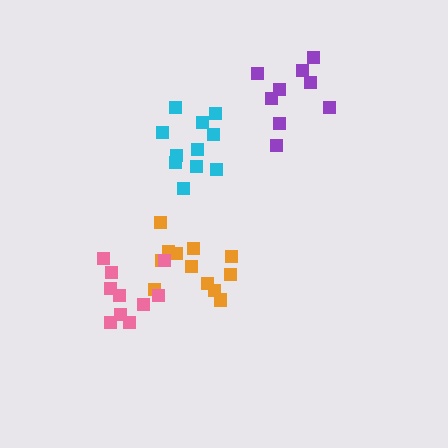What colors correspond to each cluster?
The clusters are colored: orange, purple, cyan, pink.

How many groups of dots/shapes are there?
There are 4 groups.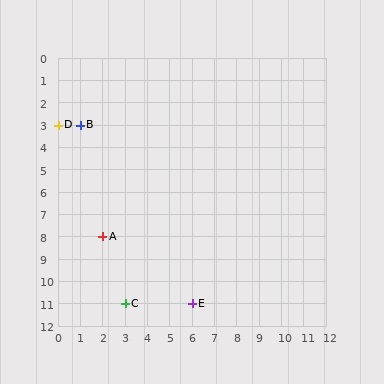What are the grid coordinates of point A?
Point A is at grid coordinates (2, 8).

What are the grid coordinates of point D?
Point D is at grid coordinates (0, 3).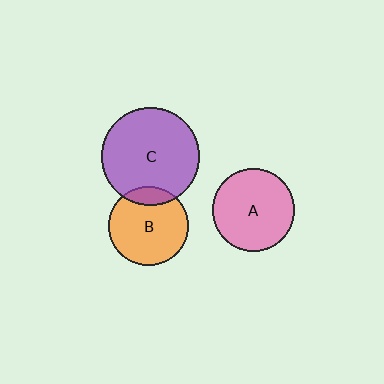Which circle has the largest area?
Circle C (purple).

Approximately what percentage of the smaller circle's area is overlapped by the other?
Approximately 15%.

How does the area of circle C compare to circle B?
Approximately 1.5 times.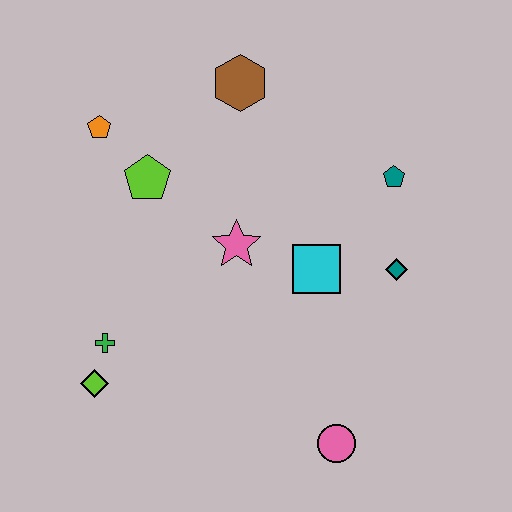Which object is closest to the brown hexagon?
The lime pentagon is closest to the brown hexagon.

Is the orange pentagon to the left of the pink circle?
Yes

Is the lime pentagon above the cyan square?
Yes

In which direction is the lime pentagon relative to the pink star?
The lime pentagon is to the left of the pink star.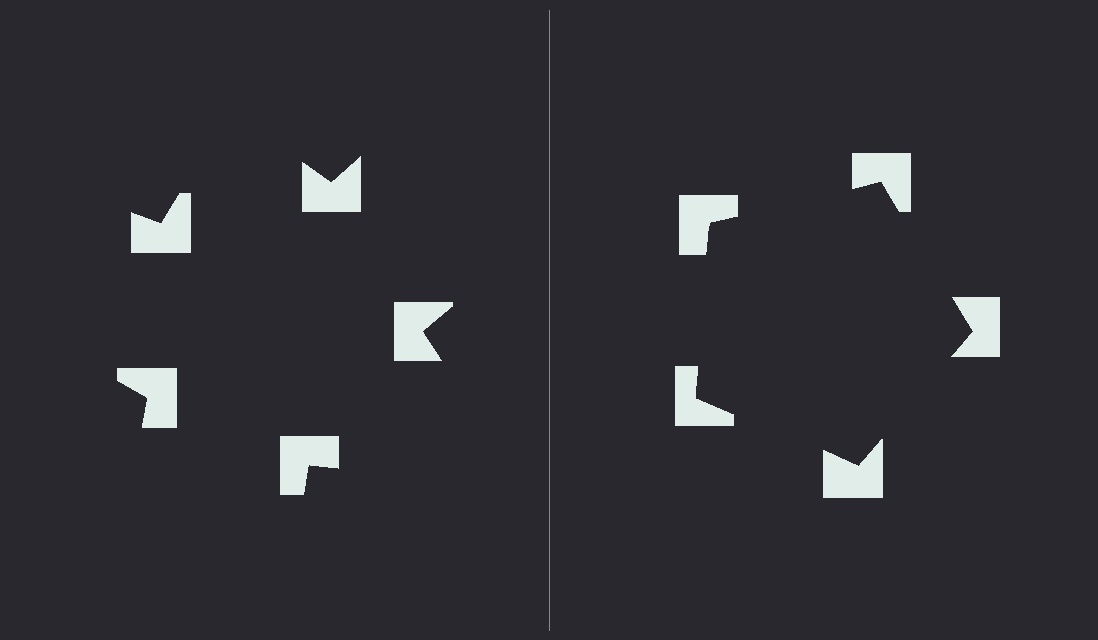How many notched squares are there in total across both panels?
10 — 5 on each side.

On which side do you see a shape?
An illusory pentagon appears on the right side. On the left side the wedge cuts are rotated, so no coherent shape forms.